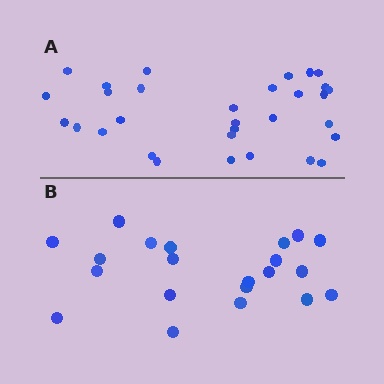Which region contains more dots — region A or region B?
Region A (the top region) has more dots.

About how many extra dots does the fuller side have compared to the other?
Region A has roughly 10 or so more dots than region B.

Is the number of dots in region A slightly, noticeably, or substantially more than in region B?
Region A has substantially more. The ratio is roughly 1.5 to 1.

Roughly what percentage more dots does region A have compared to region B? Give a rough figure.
About 50% more.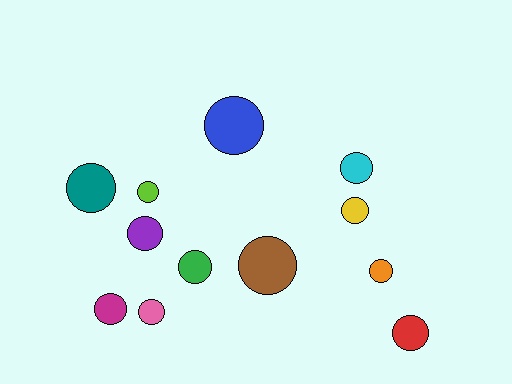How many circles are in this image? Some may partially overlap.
There are 12 circles.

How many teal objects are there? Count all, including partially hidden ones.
There is 1 teal object.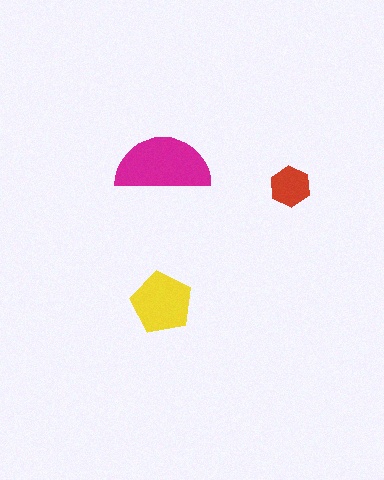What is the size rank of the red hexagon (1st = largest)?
3rd.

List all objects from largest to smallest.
The magenta semicircle, the yellow pentagon, the red hexagon.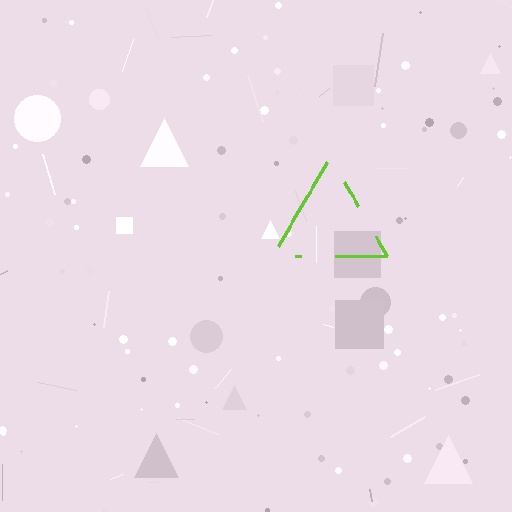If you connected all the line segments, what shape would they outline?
They would outline a triangle.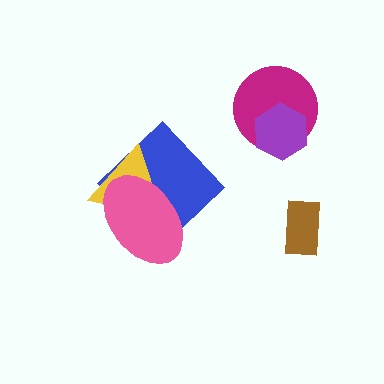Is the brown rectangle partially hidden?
No, no other shape covers it.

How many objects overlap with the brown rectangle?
0 objects overlap with the brown rectangle.